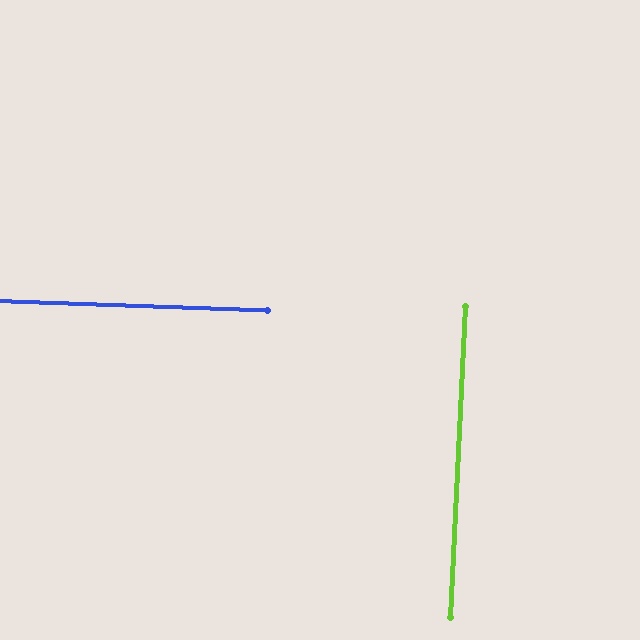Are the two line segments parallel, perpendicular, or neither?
Perpendicular — they meet at approximately 89°.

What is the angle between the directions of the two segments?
Approximately 89 degrees.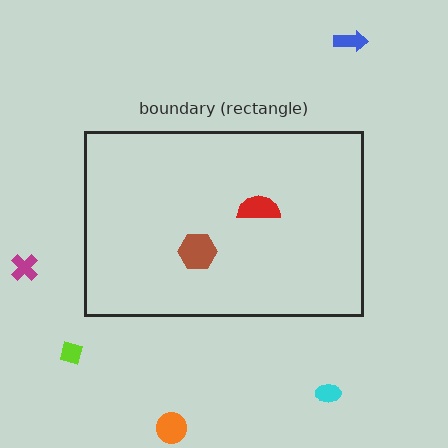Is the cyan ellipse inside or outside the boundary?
Outside.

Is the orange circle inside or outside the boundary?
Outside.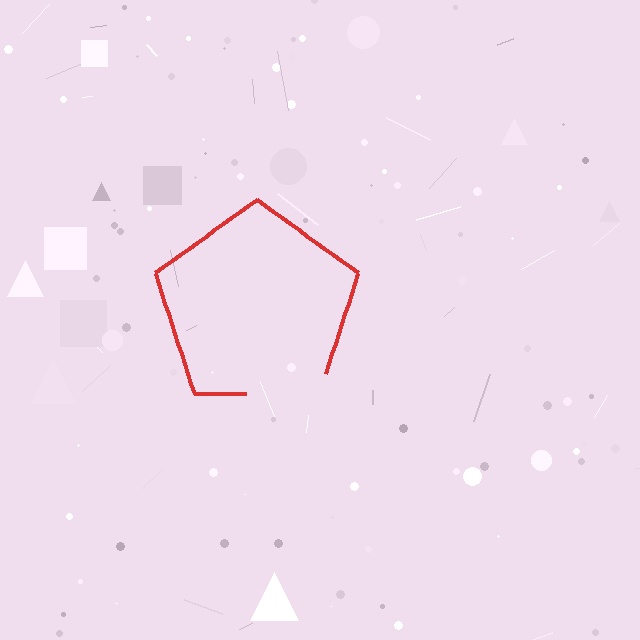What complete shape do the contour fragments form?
The contour fragments form a pentagon.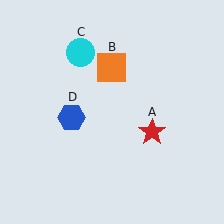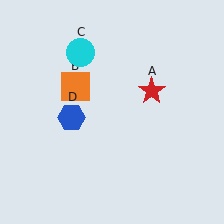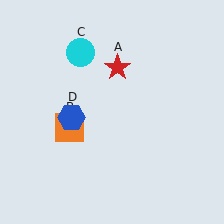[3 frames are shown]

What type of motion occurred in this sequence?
The red star (object A), orange square (object B) rotated counterclockwise around the center of the scene.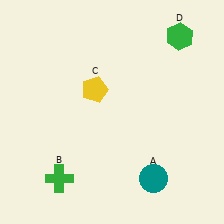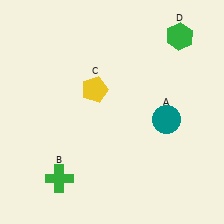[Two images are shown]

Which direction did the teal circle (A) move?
The teal circle (A) moved up.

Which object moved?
The teal circle (A) moved up.